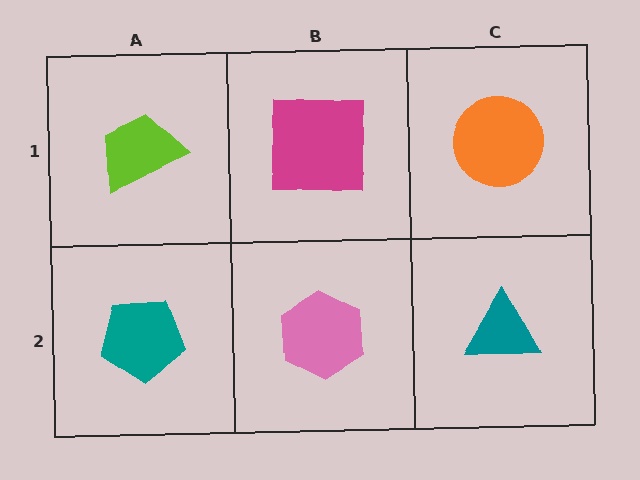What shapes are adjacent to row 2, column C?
An orange circle (row 1, column C), a pink hexagon (row 2, column B).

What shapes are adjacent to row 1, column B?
A pink hexagon (row 2, column B), a lime trapezoid (row 1, column A), an orange circle (row 1, column C).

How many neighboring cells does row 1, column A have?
2.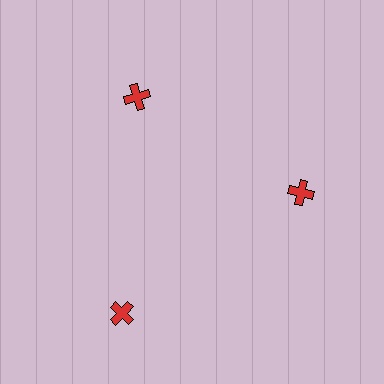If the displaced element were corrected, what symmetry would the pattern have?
It would have 3-fold rotational symmetry — the pattern would map onto itself every 120 degrees.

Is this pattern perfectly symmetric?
No. The 3 red crosses are arranged in a ring, but one element near the 7 o'clock position is pushed outward from the center, breaking the 3-fold rotational symmetry.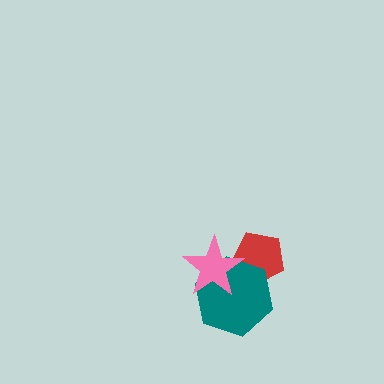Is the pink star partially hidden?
No, no other shape covers it.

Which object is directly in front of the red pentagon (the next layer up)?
The teal hexagon is directly in front of the red pentagon.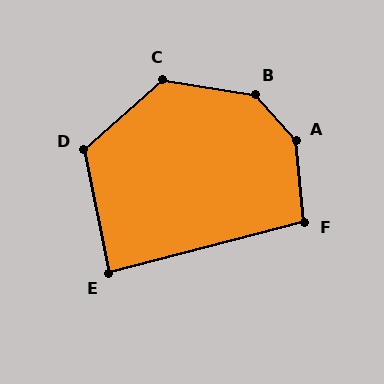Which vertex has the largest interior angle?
A, at approximately 144 degrees.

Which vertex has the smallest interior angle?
E, at approximately 87 degrees.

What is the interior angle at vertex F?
Approximately 99 degrees (obtuse).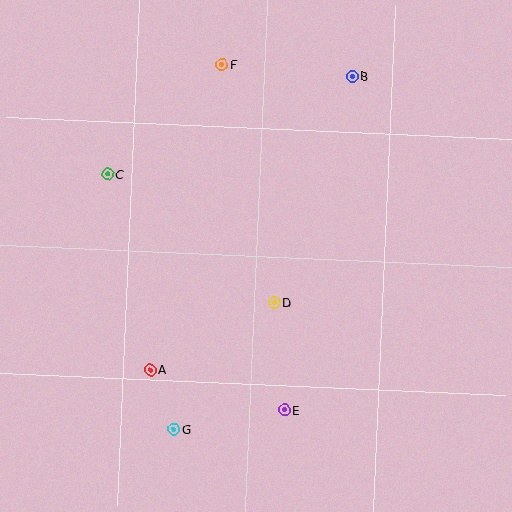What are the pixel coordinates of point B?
Point B is at (352, 76).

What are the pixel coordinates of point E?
Point E is at (284, 410).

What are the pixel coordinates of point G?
Point G is at (174, 429).